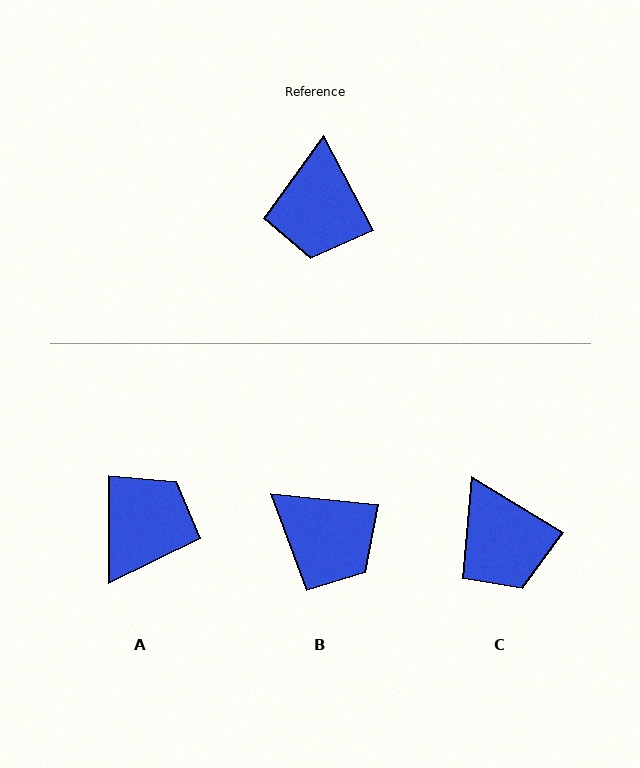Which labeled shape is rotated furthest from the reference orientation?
A, about 152 degrees away.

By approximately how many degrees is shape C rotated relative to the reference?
Approximately 31 degrees counter-clockwise.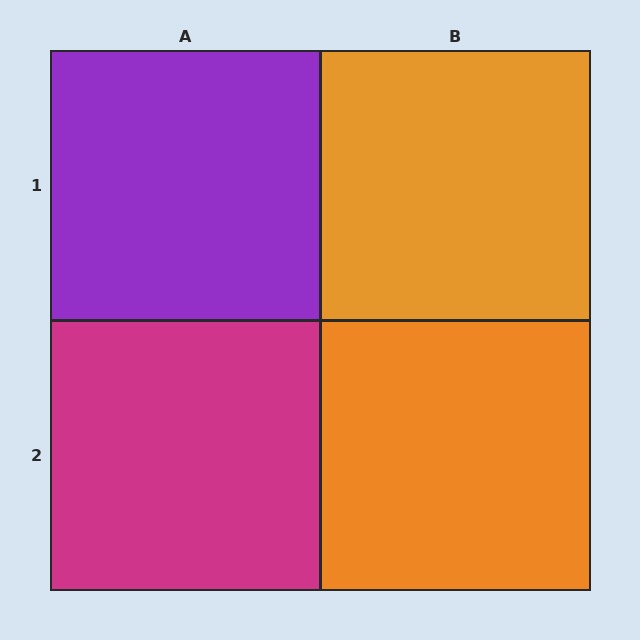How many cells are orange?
2 cells are orange.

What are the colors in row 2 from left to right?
Magenta, orange.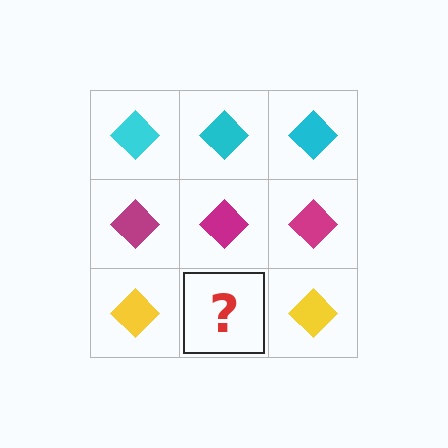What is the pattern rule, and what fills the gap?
The rule is that each row has a consistent color. The gap should be filled with a yellow diamond.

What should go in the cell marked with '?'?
The missing cell should contain a yellow diamond.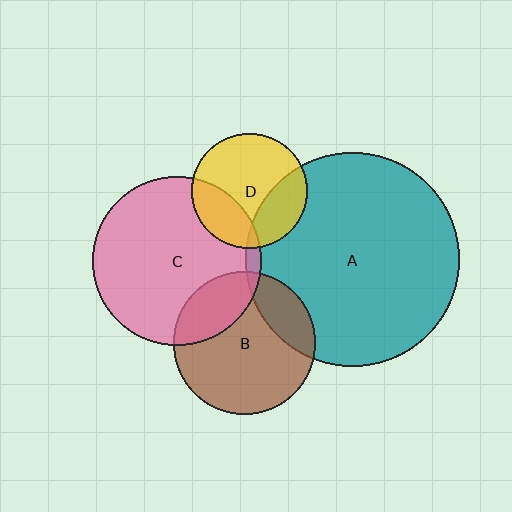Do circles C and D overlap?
Yes.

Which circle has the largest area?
Circle A (teal).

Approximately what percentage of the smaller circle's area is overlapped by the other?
Approximately 25%.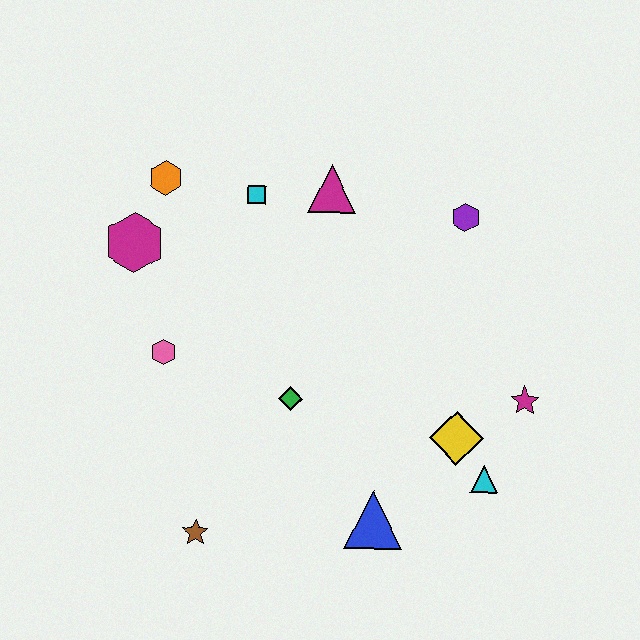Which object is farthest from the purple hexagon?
The brown star is farthest from the purple hexagon.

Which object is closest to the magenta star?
The yellow diamond is closest to the magenta star.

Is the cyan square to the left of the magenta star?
Yes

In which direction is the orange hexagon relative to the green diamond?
The orange hexagon is above the green diamond.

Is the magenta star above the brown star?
Yes